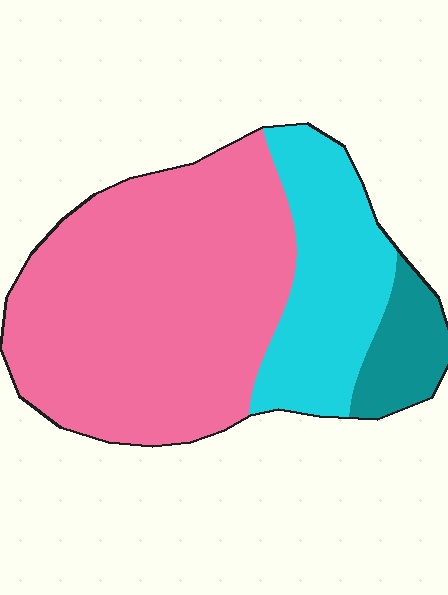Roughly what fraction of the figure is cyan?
Cyan covers 26% of the figure.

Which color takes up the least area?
Teal, at roughly 10%.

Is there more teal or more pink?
Pink.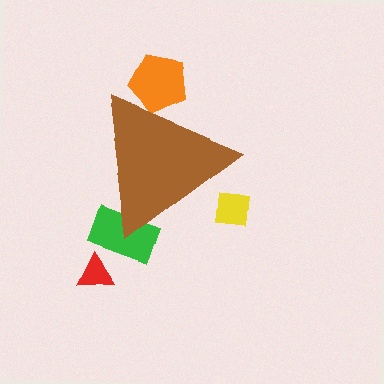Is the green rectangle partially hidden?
Yes, the green rectangle is partially hidden behind the brown triangle.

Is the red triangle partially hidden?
No, the red triangle is fully visible.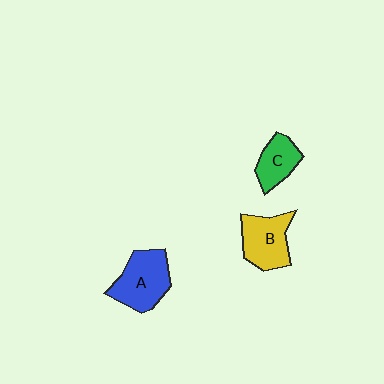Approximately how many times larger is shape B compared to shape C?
Approximately 1.4 times.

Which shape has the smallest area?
Shape C (green).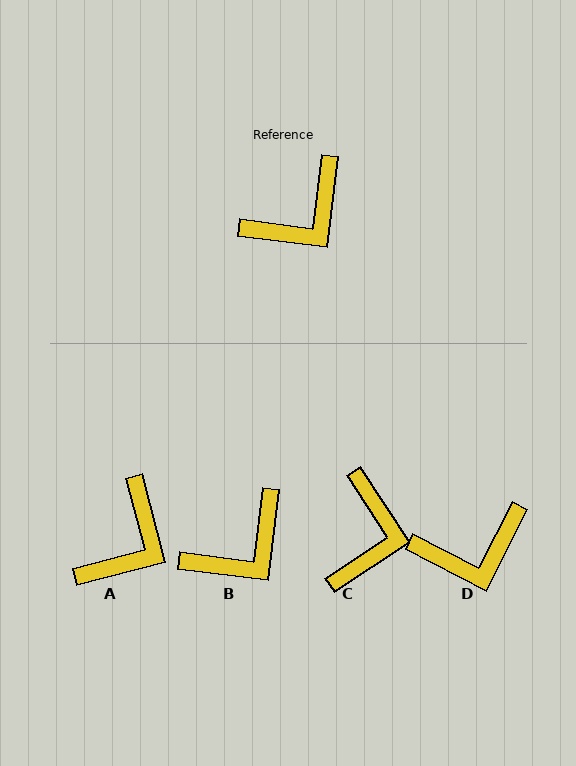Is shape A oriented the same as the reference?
No, it is off by about 22 degrees.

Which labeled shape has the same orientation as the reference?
B.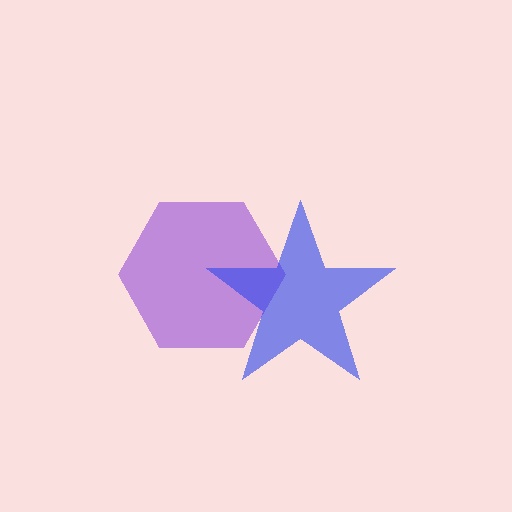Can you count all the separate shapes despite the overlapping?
Yes, there are 2 separate shapes.